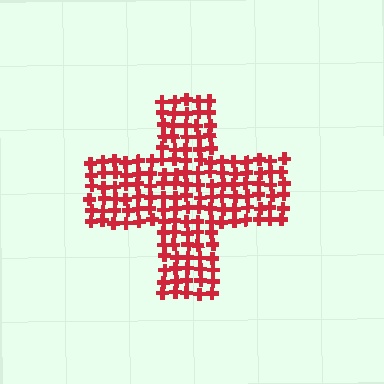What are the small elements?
The small elements are crosses.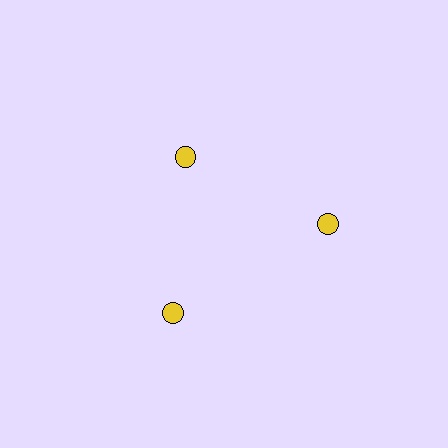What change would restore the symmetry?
The symmetry would be restored by moving it outward, back onto the ring so that all 3 circles sit at equal angles and equal distance from the center.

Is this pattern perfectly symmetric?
No. The 3 yellow circles are arranged in a ring, but one element near the 11 o'clock position is pulled inward toward the center, breaking the 3-fold rotational symmetry.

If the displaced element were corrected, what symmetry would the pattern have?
It would have 3-fold rotational symmetry — the pattern would map onto itself every 120 degrees.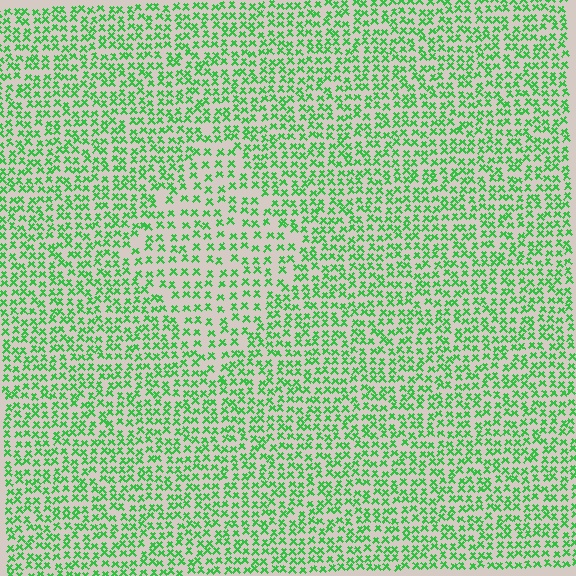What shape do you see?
I see a diamond.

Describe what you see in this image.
The image contains small green elements arranged at two different densities. A diamond-shaped region is visible where the elements are less densely packed than the surrounding area.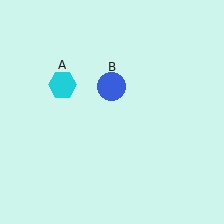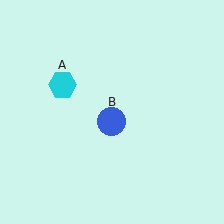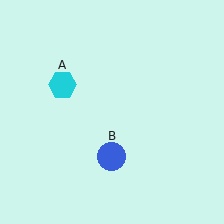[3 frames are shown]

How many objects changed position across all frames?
1 object changed position: blue circle (object B).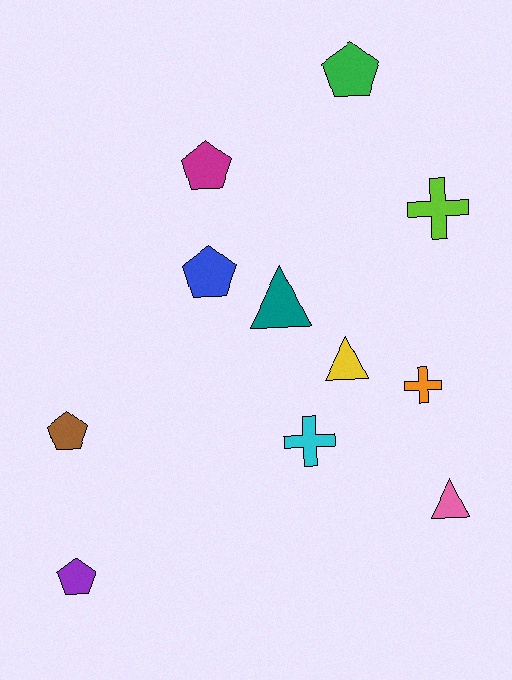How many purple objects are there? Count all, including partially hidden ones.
There is 1 purple object.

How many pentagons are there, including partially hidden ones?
There are 5 pentagons.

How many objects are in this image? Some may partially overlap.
There are 11 objects.